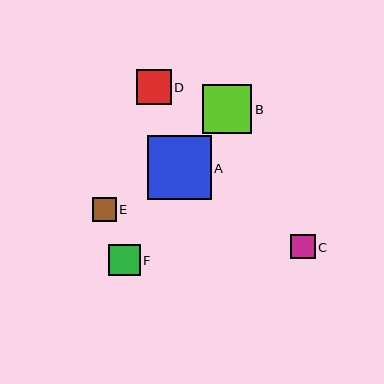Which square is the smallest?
Square E is the smallest with a size of approximately 24 pixels.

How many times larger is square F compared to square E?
Square F is approximately 1.3 times the size of square E.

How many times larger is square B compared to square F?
Square B is approximately 1.6 times the size of square F.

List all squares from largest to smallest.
From largest to smallest: A, B, D, F, C, E.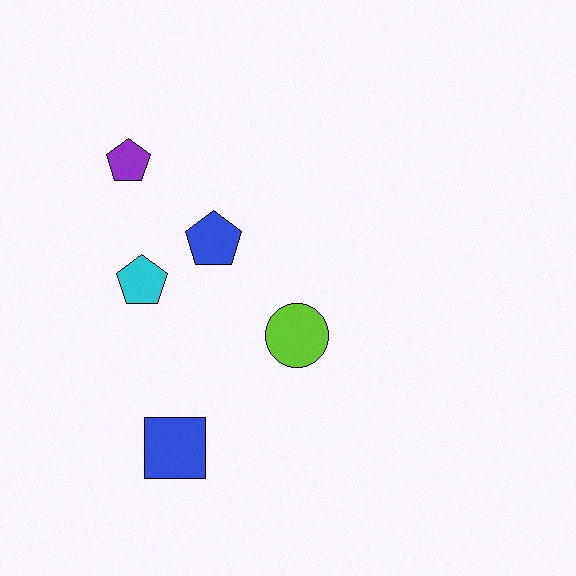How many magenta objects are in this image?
There are no magenta objects.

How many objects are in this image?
There are 5 objects.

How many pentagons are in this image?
There are 3 pentagons.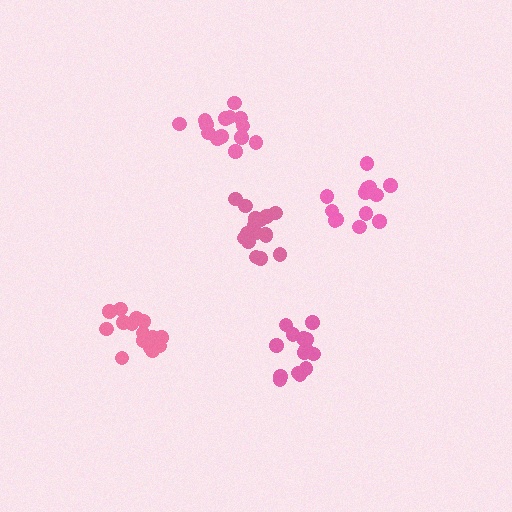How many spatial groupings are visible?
There are 5 spatial groupings.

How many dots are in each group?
Group 1: 14 dots, Group 2: 14 dots, Group 3: 16 dots, Group 4: 14 dots, Group 5: 16 dots (74 total).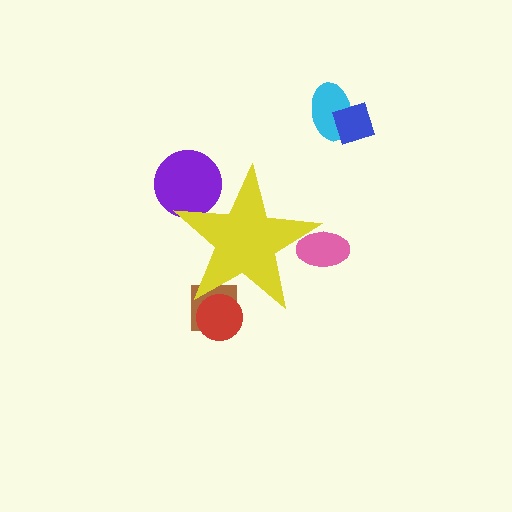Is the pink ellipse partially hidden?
Yes, the pink ellipse is partially hidden behind the yellow star.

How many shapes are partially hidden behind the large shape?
4 shapes are partially hidden.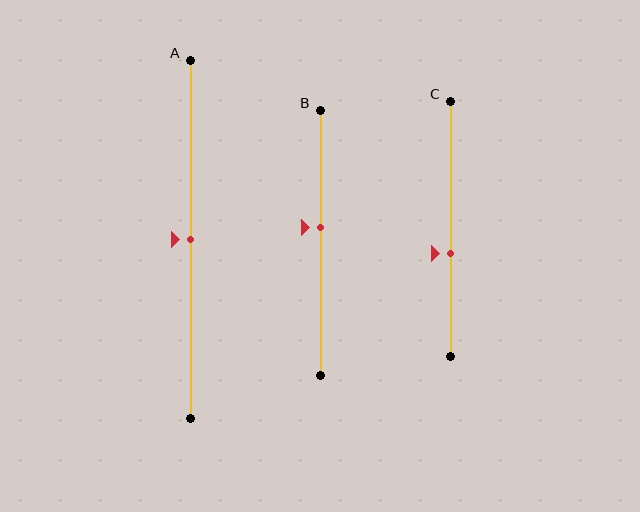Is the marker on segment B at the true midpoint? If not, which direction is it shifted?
No, the marker on segment B is shifted upward by about 6% of the segment length.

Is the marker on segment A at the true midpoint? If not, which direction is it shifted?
Yes, the marker on segment A is at the true midpoint.